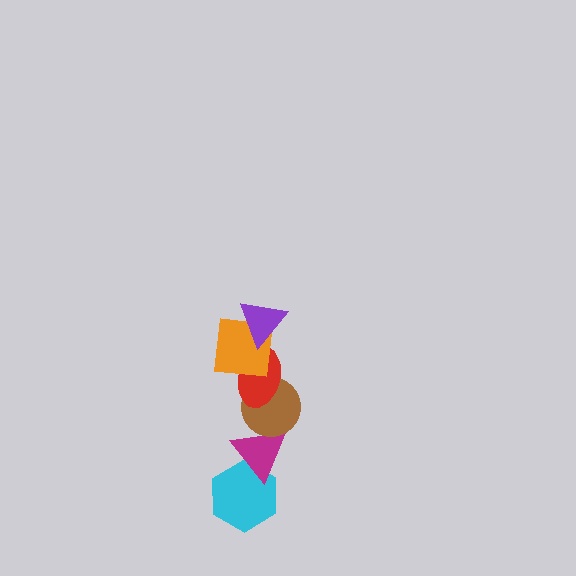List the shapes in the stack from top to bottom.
From top to bottom: the purple triangle, the orange square, the red ellipse, the brown circle, the magenta triangle, the cyan hexagon.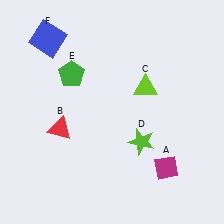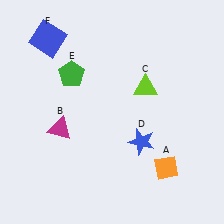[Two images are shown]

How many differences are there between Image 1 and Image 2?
There are 3 differences between the two images.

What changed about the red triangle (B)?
In Image 1, B is red. In Image 2, it changed to magenta.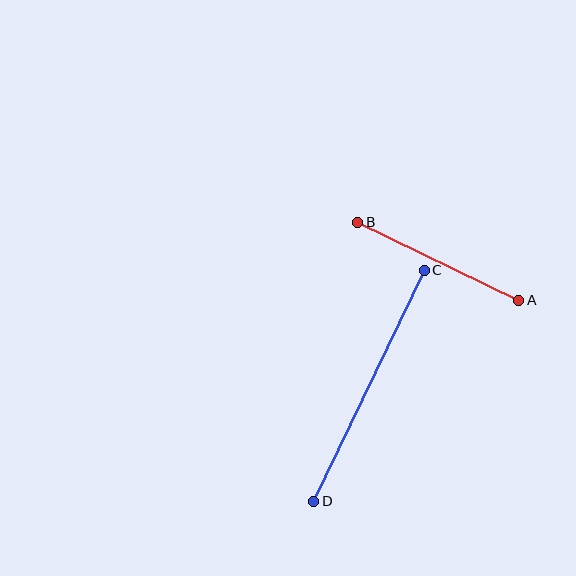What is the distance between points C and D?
The distance is approximately 256 pixels.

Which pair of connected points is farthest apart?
Points C and D are farthest apart.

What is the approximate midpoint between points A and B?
The midpoint is at approximately (438, 261) pixels.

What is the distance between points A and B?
The distance is approximately 179 pixels.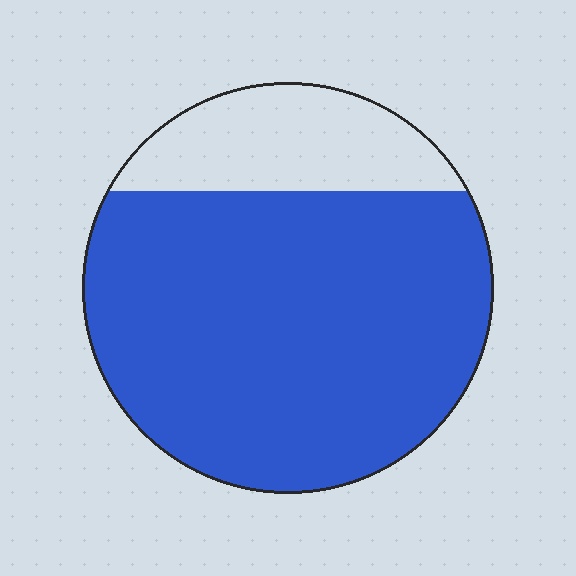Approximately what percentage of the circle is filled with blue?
Approximately 80%.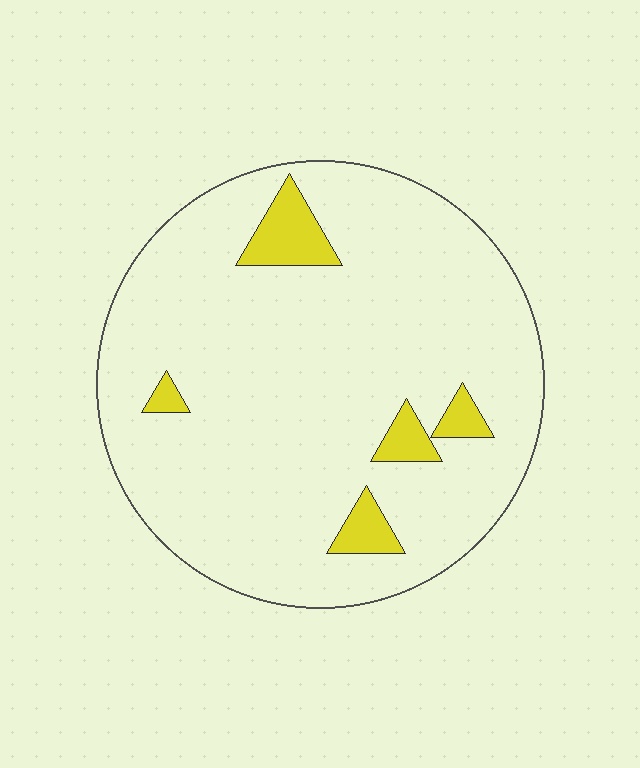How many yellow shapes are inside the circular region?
5.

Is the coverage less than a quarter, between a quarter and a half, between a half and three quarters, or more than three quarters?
Less than a quarter.